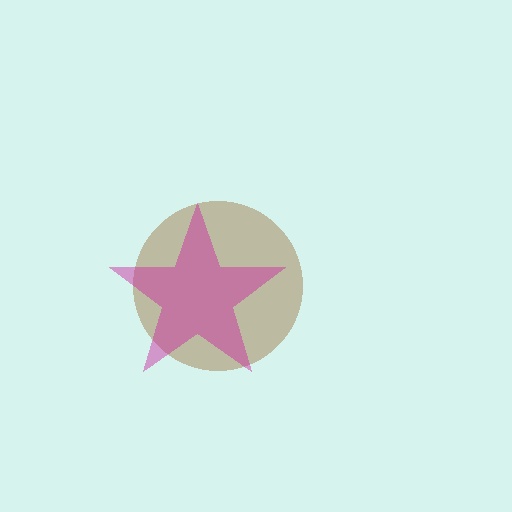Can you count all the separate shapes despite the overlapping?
Yes, there are 2 separate shapes.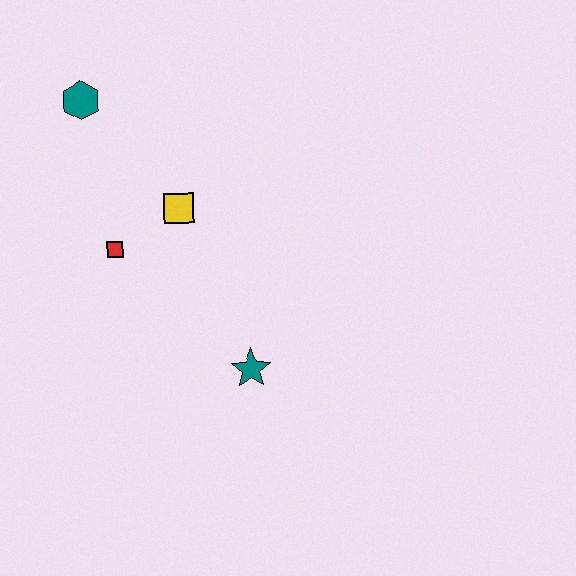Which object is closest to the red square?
The yellow square is closest to the red square.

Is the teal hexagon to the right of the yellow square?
No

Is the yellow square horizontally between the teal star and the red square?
Yes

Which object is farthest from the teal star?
The teal hexagon is farthest from the teal star.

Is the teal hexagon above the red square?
Yes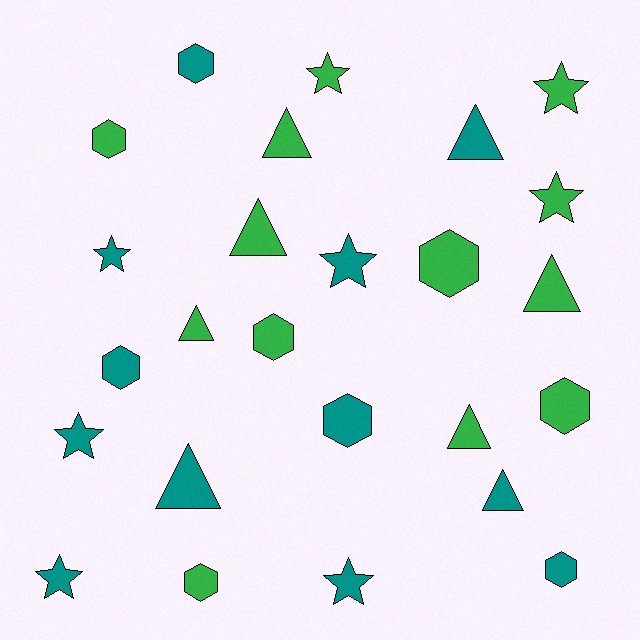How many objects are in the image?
There are 25 objects.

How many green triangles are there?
There are 5 green triangles.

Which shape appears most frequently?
Hexagon, with 9 objects.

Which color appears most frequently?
Green, with 13 objects.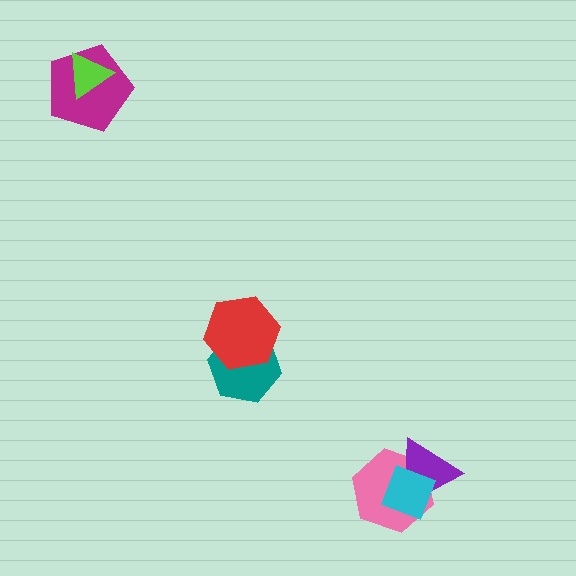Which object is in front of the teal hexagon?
The red hexagon is in front of the teal hexagon.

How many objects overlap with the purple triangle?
2 objects overlap with the purple triangle.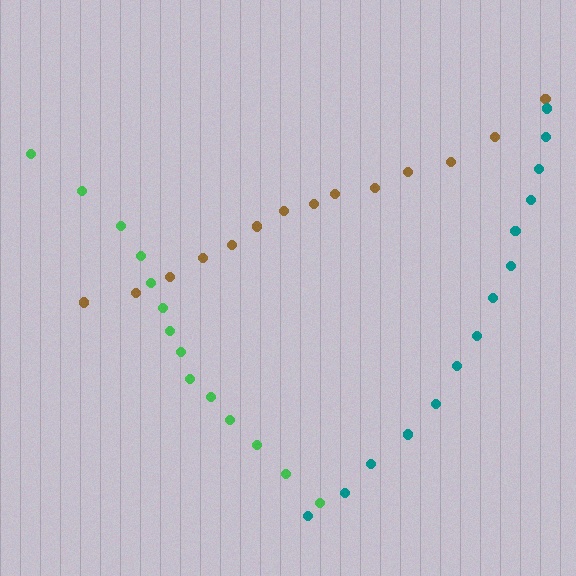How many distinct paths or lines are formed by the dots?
There are 3 distinct paths.